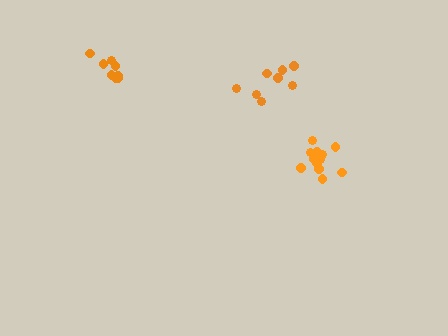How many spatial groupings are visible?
There are 3 spatial groupings.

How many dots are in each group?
Group 1: 8 dots, Group 2: 12 dots, Group 3: 8 dots (28 total).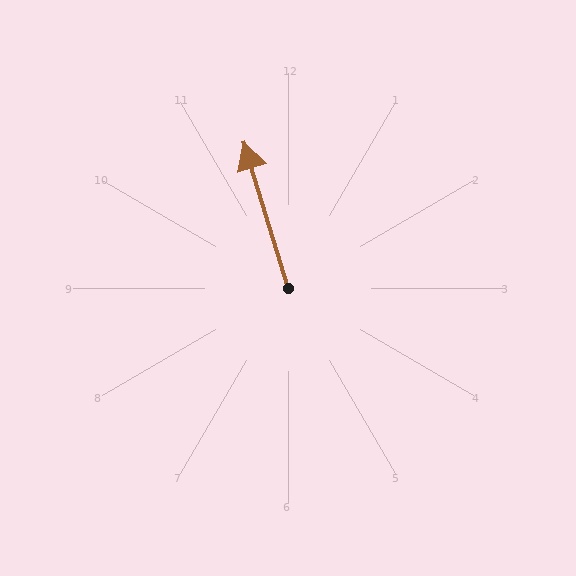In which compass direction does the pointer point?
North.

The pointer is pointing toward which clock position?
Roughly 11 o'clock.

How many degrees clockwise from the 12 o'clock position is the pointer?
Approximately 343 degrees.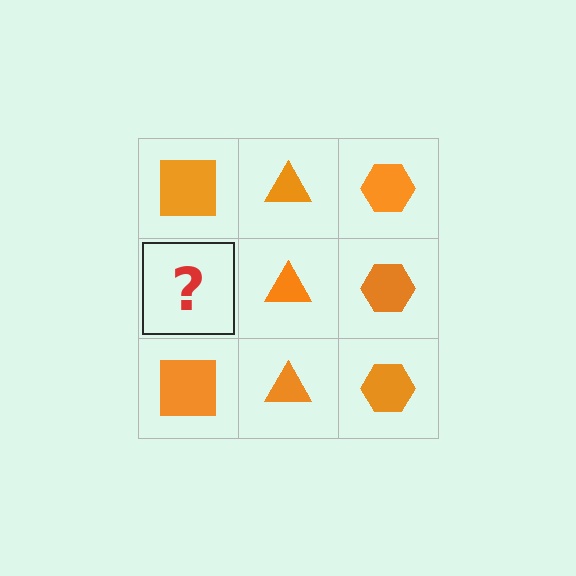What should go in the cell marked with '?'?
The missing cell should contain an orange square.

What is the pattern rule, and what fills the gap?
The rule is that each column has a consistent shape. The gap should be filled with an orange square.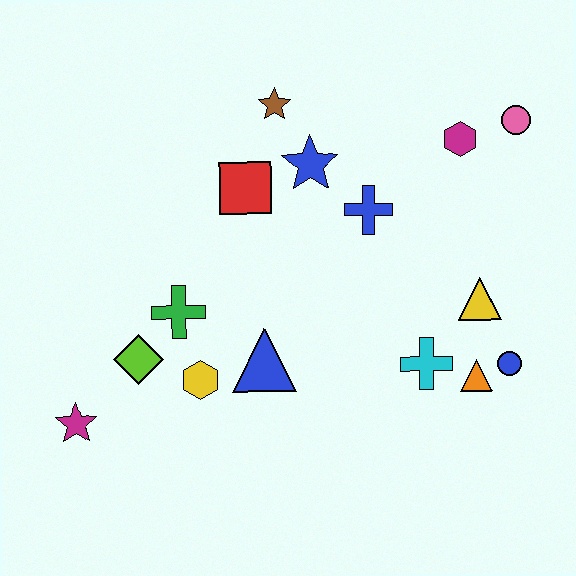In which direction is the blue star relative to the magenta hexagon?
The blue star is to the left of the magenta hexagon.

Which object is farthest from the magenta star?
The pink circle is farthest from the magenta star.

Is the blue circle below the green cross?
Yes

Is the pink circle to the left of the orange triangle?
No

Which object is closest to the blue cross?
The blue star is closest to the blue cross.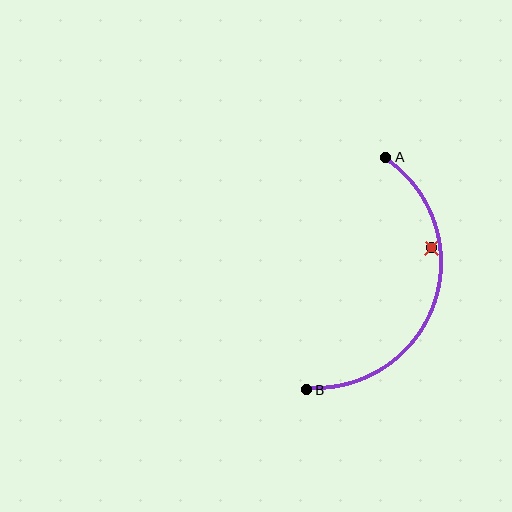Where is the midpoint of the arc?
The arc midpoint is the point on the curve farthest from the straight line joining A and B. It sits to the right of that line.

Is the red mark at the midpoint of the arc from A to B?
No — the red mark does not lie on the arc at all. It sits slightly inside the curve.